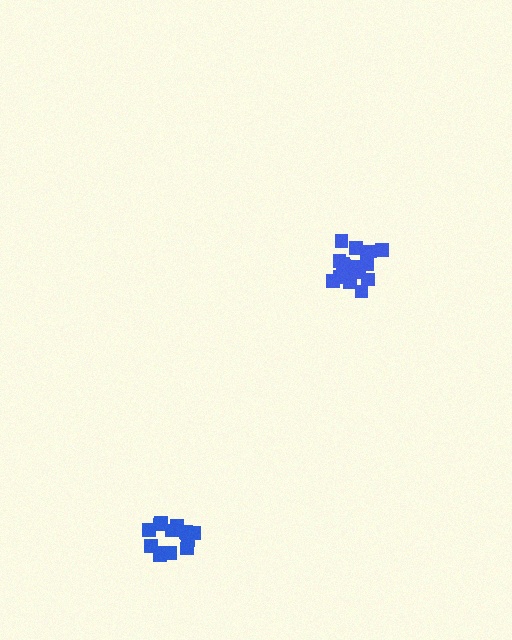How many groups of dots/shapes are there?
There are 2 groups.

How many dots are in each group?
Group 1: 18 dots, Group 2: 15 dots (33 total).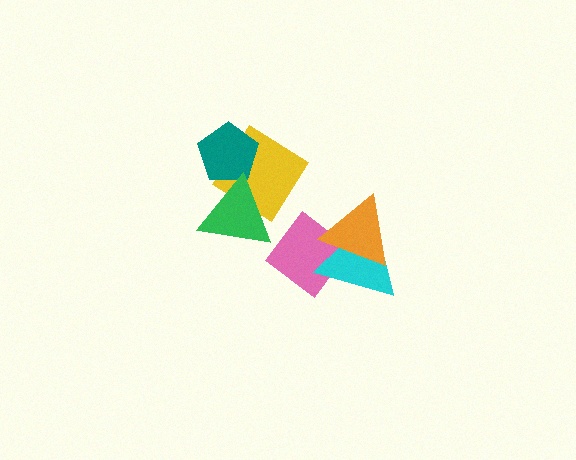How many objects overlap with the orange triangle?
2 objects overlap with the orange triangle.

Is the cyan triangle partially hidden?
Yes, it is partially covered by another shape.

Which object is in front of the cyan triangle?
The orange triangle is in front of the cyan triangle.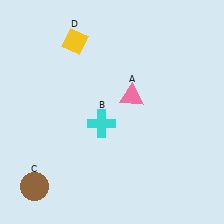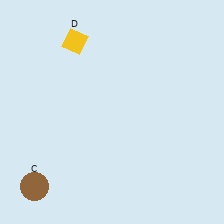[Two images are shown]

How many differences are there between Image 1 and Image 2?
There are 2 differences between the two images.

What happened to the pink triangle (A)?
The pink triangle (A) was removed in Image 2. It was in the top-right area of Image 1.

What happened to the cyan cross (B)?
The cyan cross (B) was removed in Image 2. It was in the bottom-left area of Image 1.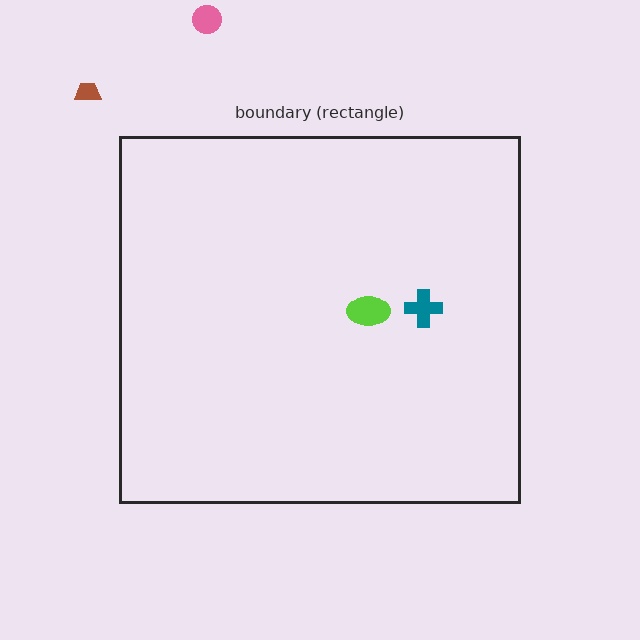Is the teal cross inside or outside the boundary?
Inside.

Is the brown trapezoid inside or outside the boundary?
Outside.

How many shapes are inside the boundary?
2 inside, 2 outside.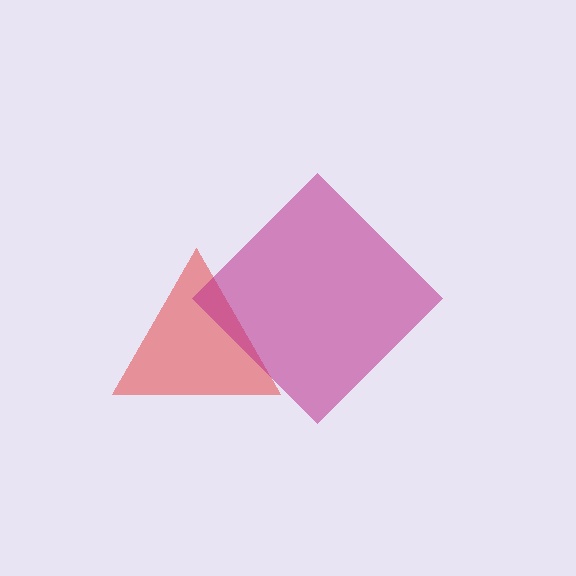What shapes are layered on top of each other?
The layered shapes are: a red triangle, a magenta diamond.